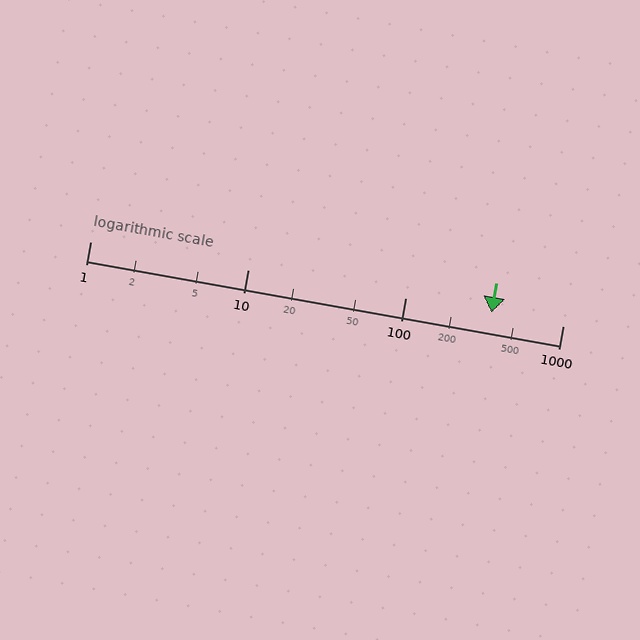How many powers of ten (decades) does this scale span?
The scale spans 3 decades, from 1 to 1000.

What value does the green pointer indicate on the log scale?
The pointer indicates approximately 350.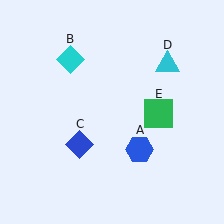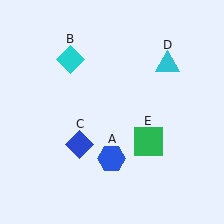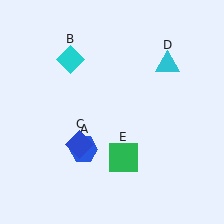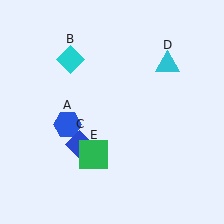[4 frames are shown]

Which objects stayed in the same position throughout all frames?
Cyan diamond (object B) and blue diamond (object C) and cyan triangle (object D) remained stationary.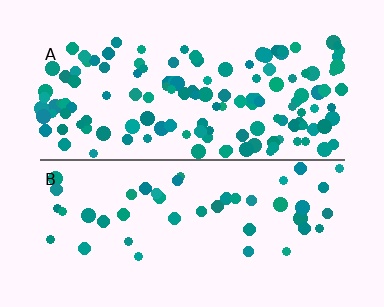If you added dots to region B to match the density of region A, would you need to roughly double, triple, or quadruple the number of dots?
Approximately triple.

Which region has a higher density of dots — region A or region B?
A (the top).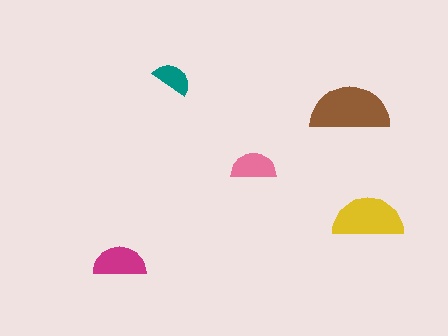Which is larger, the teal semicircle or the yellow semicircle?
The yellow one.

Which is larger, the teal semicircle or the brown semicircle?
The brown one.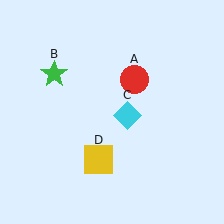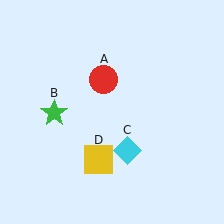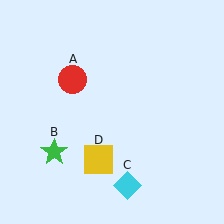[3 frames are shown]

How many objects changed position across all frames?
3 objects changed position: red circle (object A), green star (object B), cyan diamond (object C).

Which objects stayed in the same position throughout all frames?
Yellow square (object D) remained stationary.